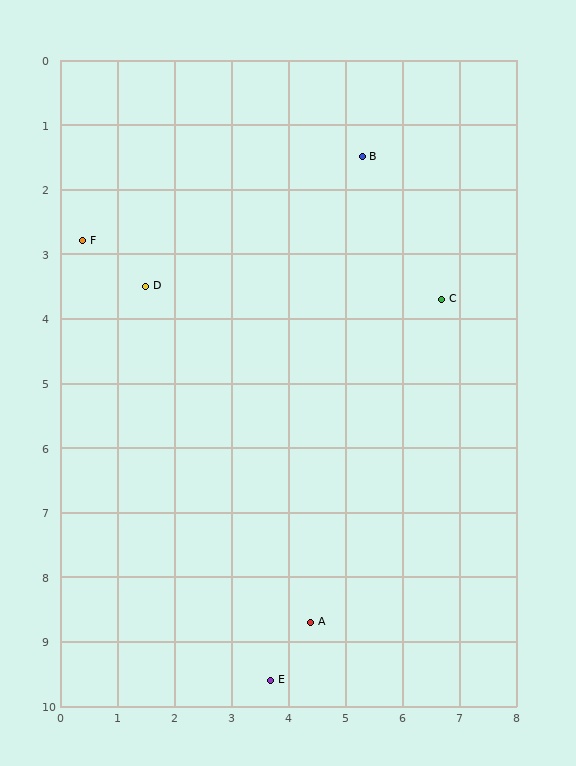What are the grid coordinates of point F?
Point F is at approximately (0.4, 2.8).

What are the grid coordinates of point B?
Point B is at approximately (5.3, 1.5).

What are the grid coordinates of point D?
Point D is at approximately (1.5, 3.5).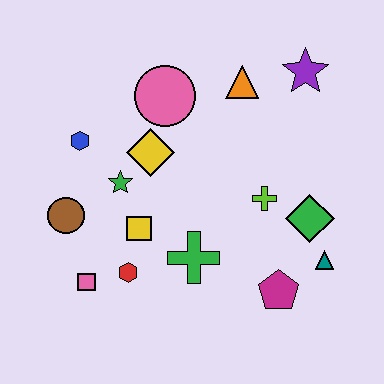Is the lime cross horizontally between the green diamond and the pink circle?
Yes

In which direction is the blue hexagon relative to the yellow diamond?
The blue hexagon is to the left of the yellow diamond.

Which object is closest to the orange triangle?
The purple star is closest to the orange triangle.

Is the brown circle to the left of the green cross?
Yes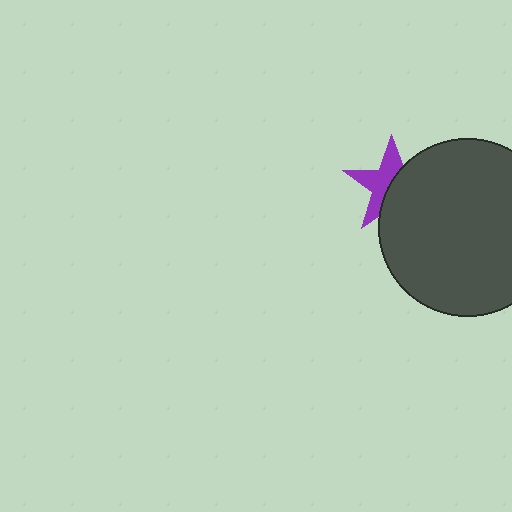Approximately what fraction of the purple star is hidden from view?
Roughly 50% of the purple star is hidden behind the dark gray circle.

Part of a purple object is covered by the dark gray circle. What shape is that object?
It is a star.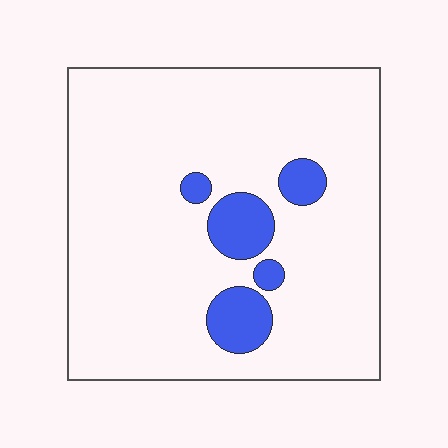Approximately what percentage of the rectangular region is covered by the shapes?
Approximately 10%.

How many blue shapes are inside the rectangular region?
5.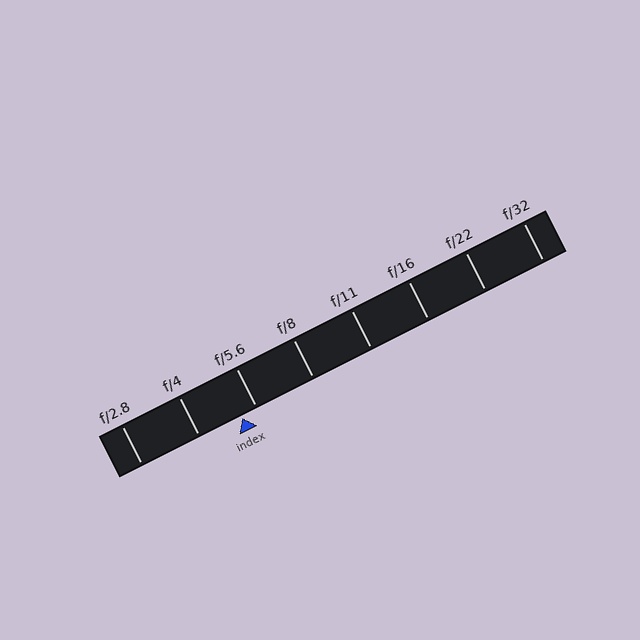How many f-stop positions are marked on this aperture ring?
There are 8 f-stop positions marked.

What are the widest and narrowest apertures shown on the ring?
The widest aperture shown is f/2.8 and the narrowest is f/32.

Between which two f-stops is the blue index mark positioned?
The index mark is between f/4 and f/5.6.